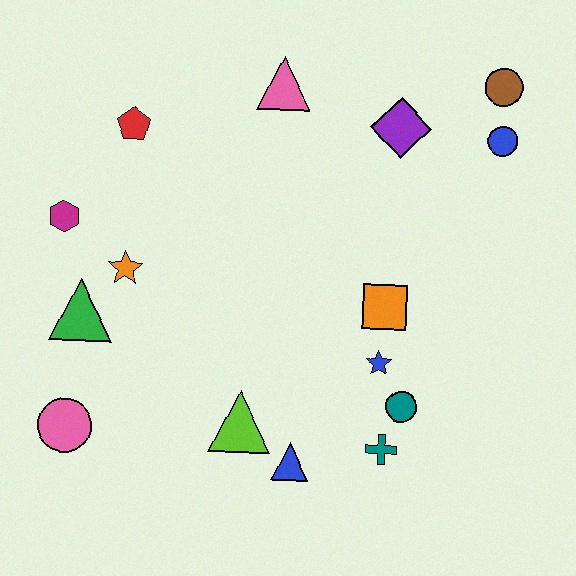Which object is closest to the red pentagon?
The magenta hexagon is closest to the red pentagon.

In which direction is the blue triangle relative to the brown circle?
The blue triangle is below the brown circle.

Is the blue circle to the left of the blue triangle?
No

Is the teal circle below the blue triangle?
No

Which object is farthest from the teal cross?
The red pentagon is farthest from the teal cross.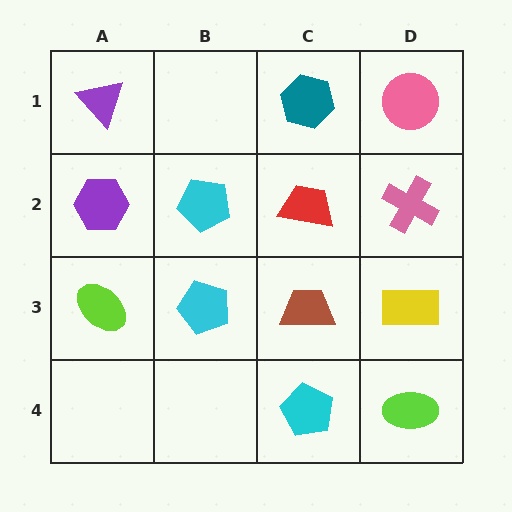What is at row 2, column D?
A pink cross.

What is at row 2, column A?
A purple hexagon.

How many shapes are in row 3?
4 shapes.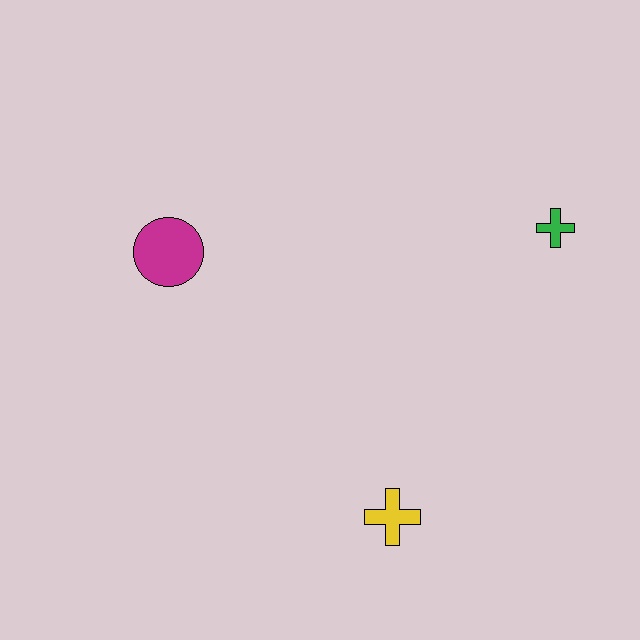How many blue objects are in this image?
There are no blue objects.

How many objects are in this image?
There are 3 objects.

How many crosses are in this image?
There are 2 crosses.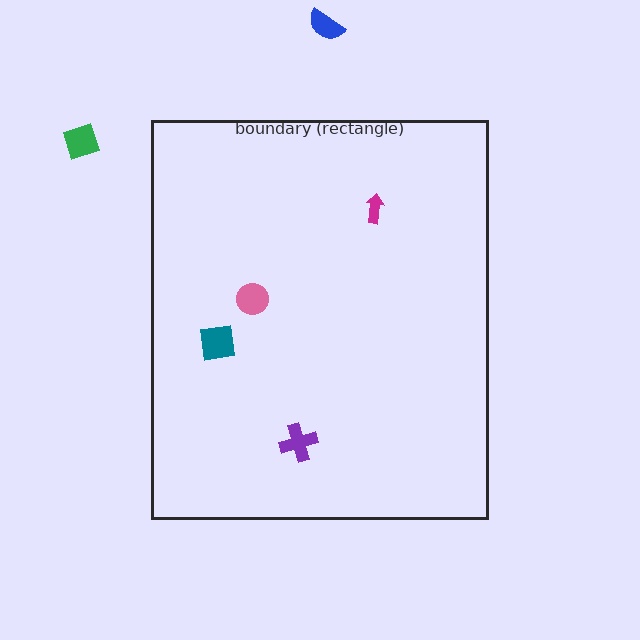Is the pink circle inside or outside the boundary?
Inside.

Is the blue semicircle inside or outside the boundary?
Outside.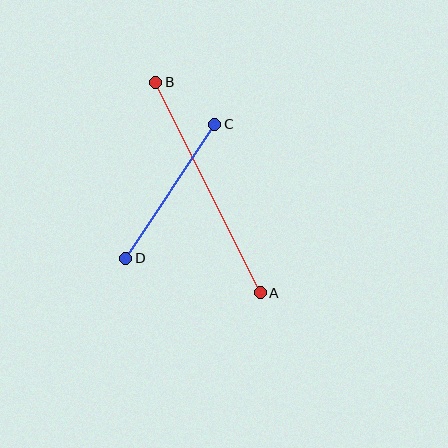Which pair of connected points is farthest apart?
Points A and B are farthest apart.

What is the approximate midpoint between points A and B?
The midpoint is at approximately (208, 187) pixels.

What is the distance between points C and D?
The distance is approximately 161 pixels.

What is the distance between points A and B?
The distance is approximately 235 pixels.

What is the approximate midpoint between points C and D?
The midpoint is at approximately (170, 191) pixels.